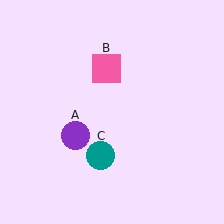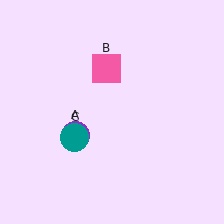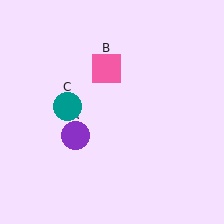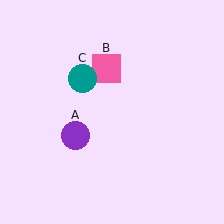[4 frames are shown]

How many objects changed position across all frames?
1 object changed position: teal circle (object C).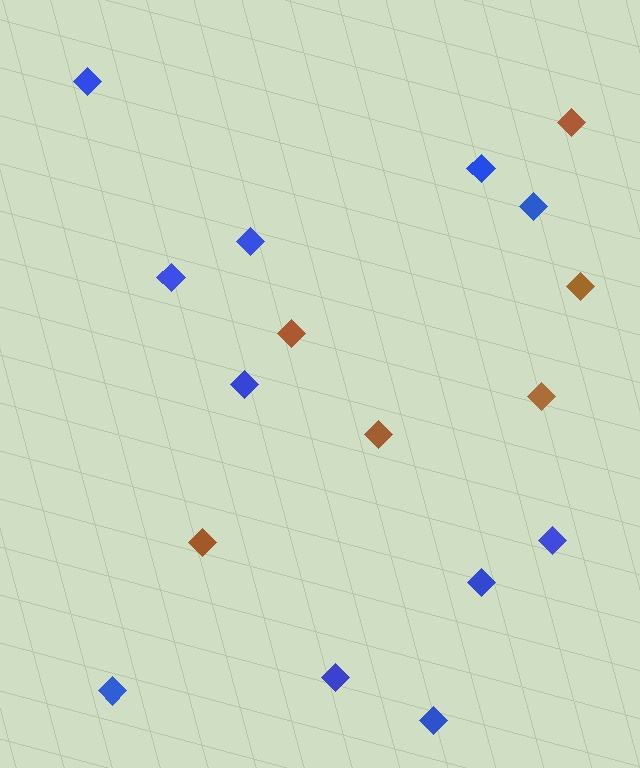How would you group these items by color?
There are 2 groups: one group of brown diamonds (6) and one group of blue diamonds (11).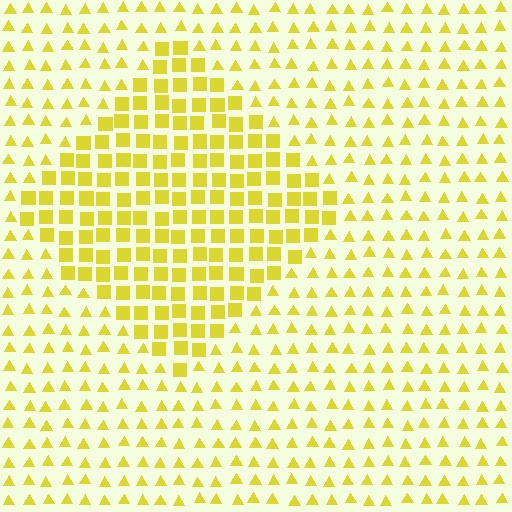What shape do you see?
I see a diamond.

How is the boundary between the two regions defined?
The boundary is defined by a change in element shape: squares inside vs. triangles outside. All elements share the same color and spacing.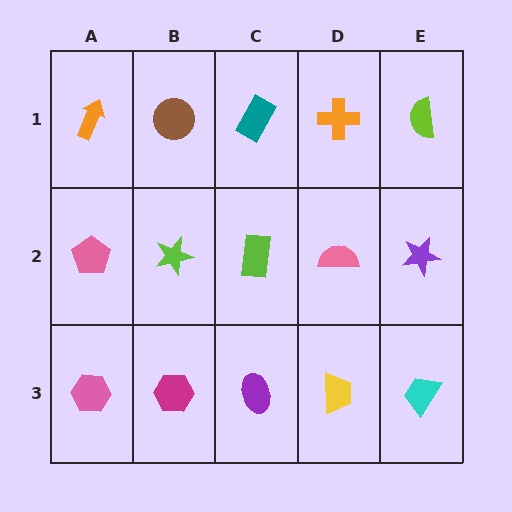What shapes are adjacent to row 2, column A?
An orange arrow (row 1, column A), a pink hexagon (row 3, column A), a lime star (row 2, column B).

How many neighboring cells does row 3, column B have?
3.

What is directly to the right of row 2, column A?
A lime star.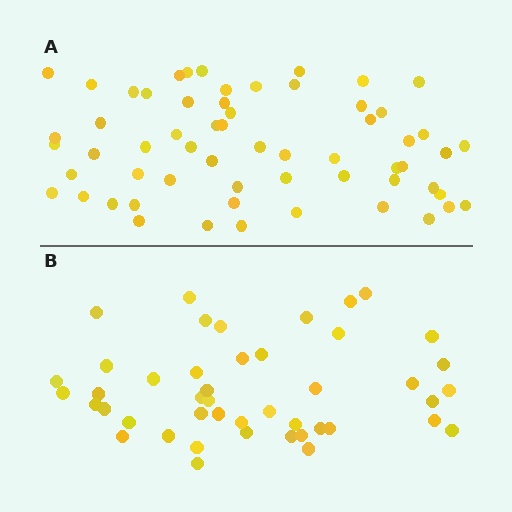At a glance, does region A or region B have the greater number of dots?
Region A (the top region) has more dots.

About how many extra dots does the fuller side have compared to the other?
Region A has approximately 15 more dots than region B.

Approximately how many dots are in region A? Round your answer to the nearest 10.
About 60 dots.